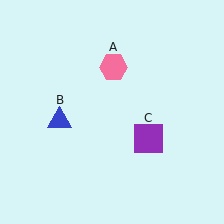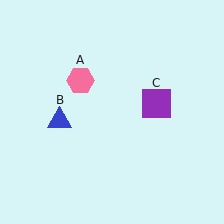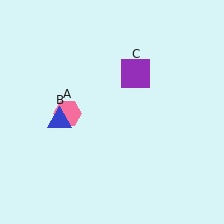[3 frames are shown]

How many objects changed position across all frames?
2 objects changed position: pink hexagon (object A), purple square (object C).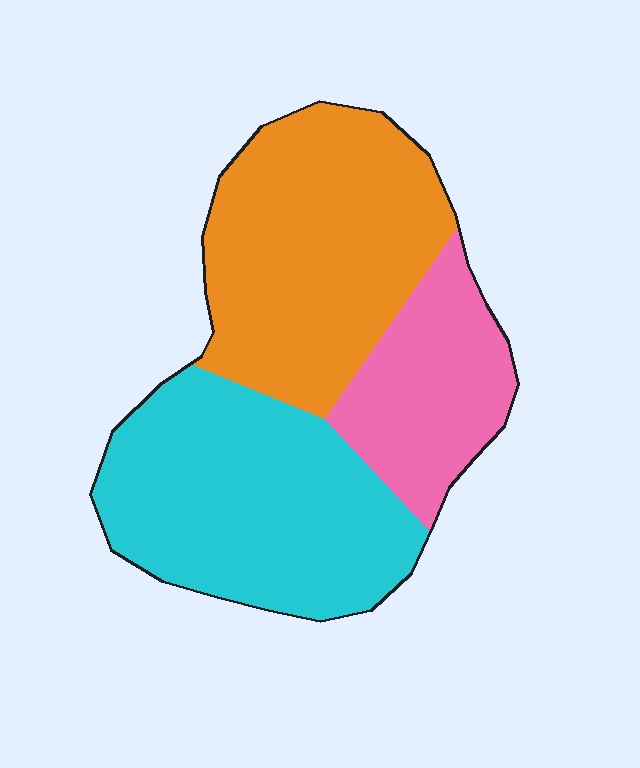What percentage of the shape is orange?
Orange takes up between a quarter and a half of the shape.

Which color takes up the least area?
Pink, at roughly 20%.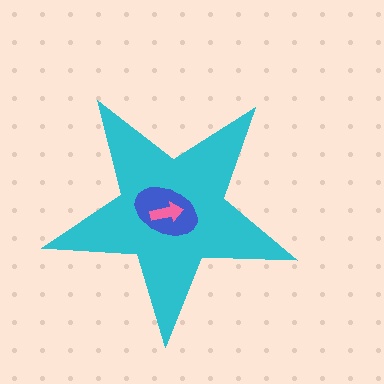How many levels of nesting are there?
3.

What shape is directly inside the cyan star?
The blue ellipse.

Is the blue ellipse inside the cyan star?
Yes.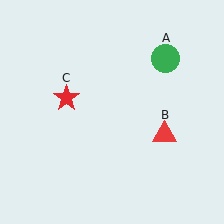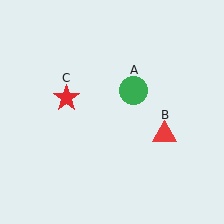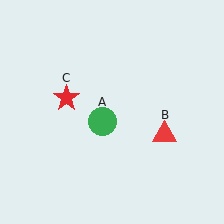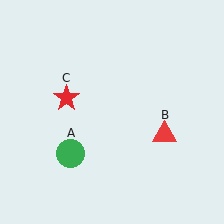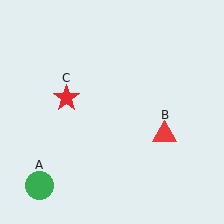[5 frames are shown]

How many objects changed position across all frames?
1 object changed position: green circle (object A).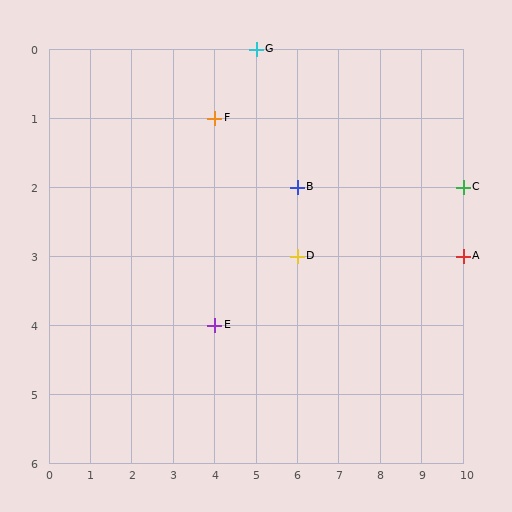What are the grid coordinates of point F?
Point F is at grid coordinates (4, 1).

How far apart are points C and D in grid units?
Points C and D are 4 columns and 1 row apart (about 4.1 grid units diagonally).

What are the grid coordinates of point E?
Point E is at grid coordinates (4, 4).